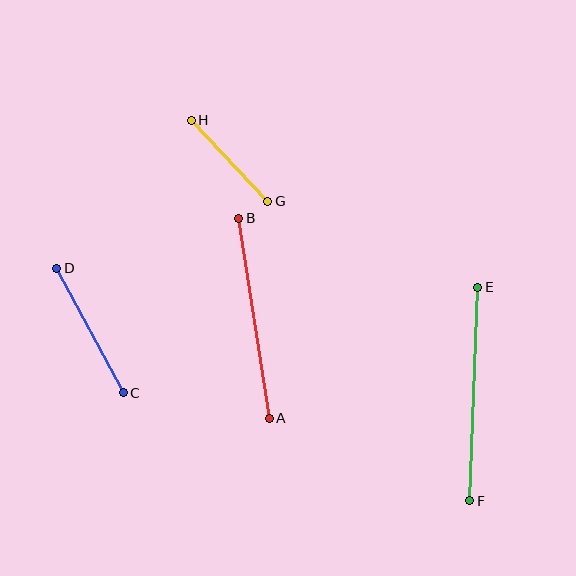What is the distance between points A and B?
The distance is approximately 202 pixels.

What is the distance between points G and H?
The distance is approximately 111 pixels.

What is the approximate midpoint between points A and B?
The midpoint is at approximately (254, 318) pixels.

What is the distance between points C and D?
The distance is approximately 142 pixels.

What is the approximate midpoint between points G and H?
The midpoint is at approximately (229, 161) pixels.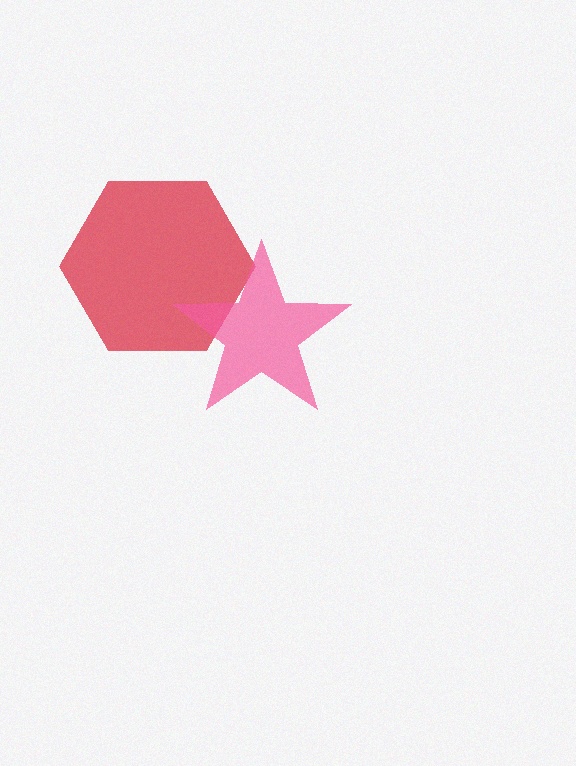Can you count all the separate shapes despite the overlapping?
Yes, there are 2 separate shapes.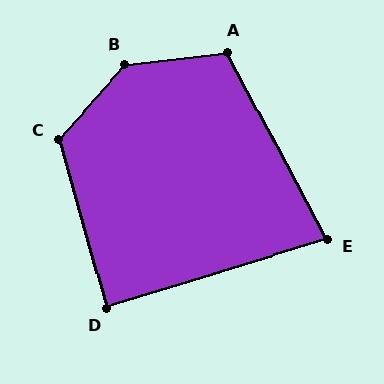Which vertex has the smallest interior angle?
E, at approximately 79 degrees.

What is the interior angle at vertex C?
Approximately 122 degrees (obtuse).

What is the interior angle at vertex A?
Approximately 111 degrees (obtuse).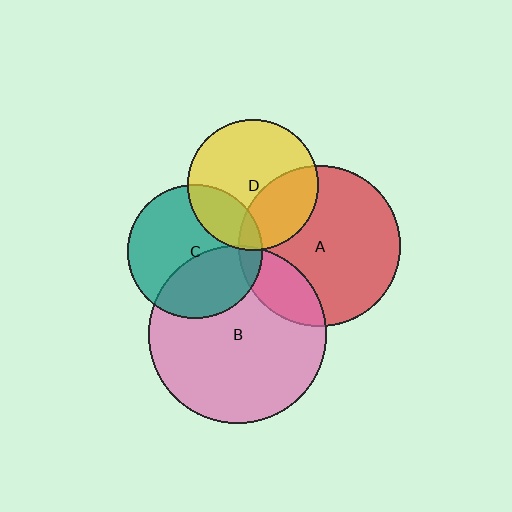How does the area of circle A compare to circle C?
Approximately 1.4 times.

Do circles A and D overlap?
Yes.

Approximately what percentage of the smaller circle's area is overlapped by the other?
Approximately 35%.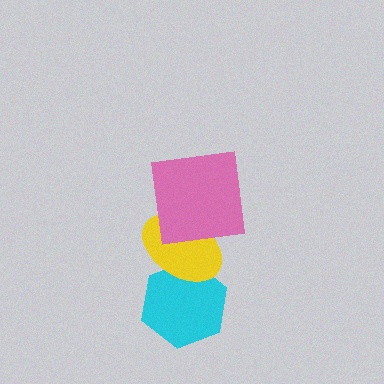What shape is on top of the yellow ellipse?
The pink square is on top of the yellow ellipse.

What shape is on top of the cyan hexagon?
The yellow ellipse is on top of the cyan hexagon.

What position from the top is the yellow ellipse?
The yellow ellipse is 2nd from the top.